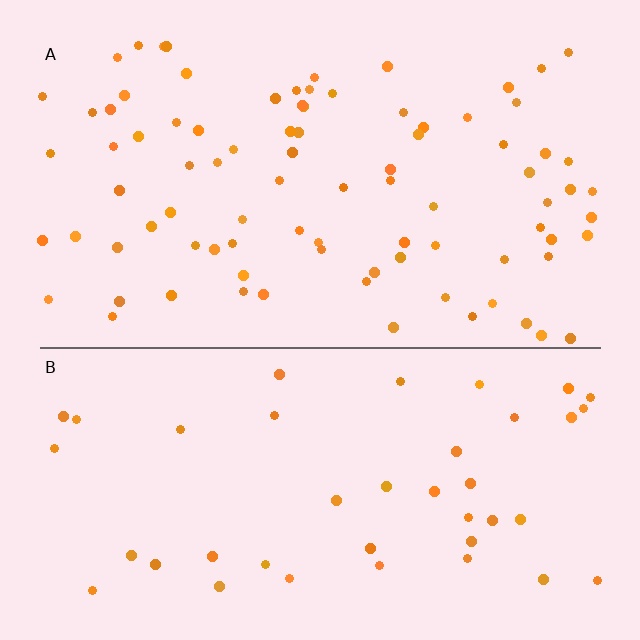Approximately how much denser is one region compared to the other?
Approximately 2.1× — region A over region B.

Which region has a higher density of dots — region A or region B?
A (the top).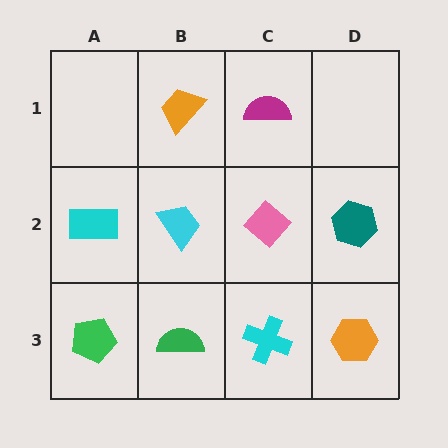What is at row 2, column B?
A cyan trapezoid.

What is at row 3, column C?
A cyan cross.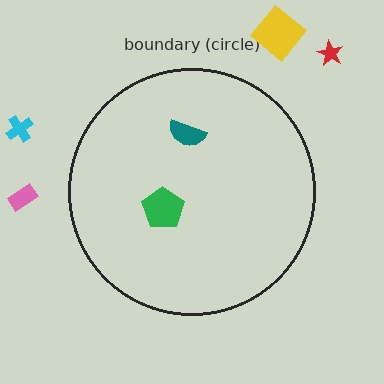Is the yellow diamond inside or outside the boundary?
Outside.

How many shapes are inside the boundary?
2 inside, 4 outside.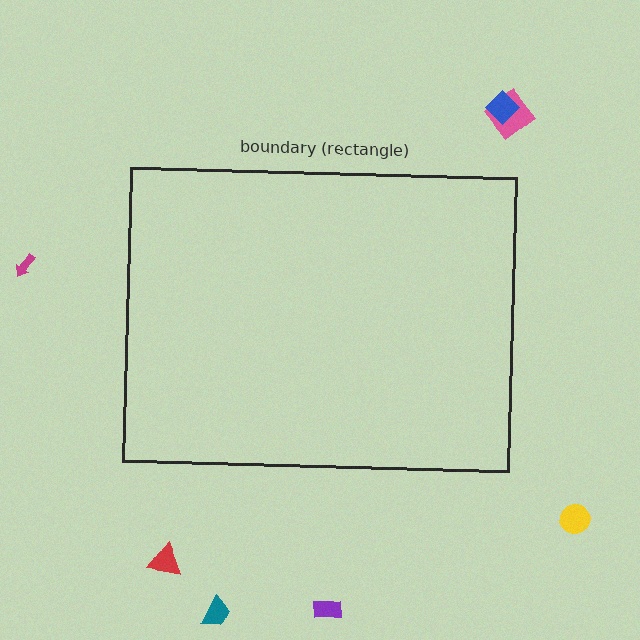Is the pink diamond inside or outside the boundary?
Outside.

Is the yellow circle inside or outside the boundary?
Outside.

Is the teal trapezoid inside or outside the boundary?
Outside.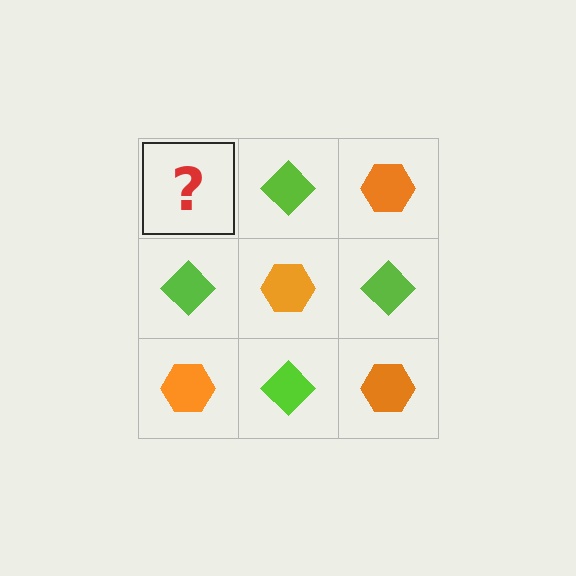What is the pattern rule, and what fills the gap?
The rule is that it alternates orange hexagon and lime diamond in a checkerboard pattern. The gap should be filled with an orange hexagon.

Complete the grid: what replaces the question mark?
The question mark should be replaced with an orange hexagon.